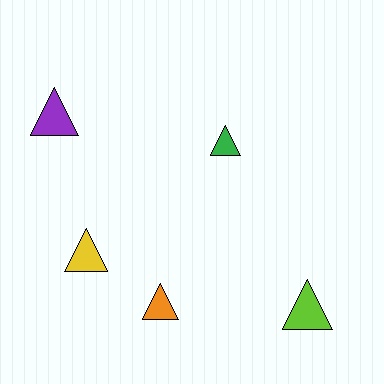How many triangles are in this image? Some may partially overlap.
There are 5 triangles.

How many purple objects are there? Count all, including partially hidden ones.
There is 1 purple object.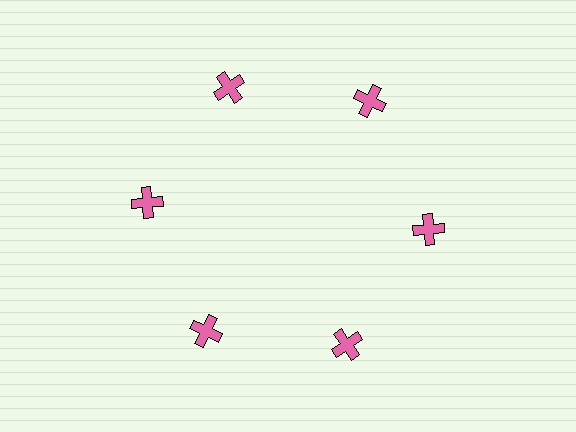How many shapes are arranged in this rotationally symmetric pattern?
There are 6 shapes, arranged in 6 groups of 1.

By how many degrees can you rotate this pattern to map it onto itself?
The pattern maps onto itself every 60 degrees of rotation.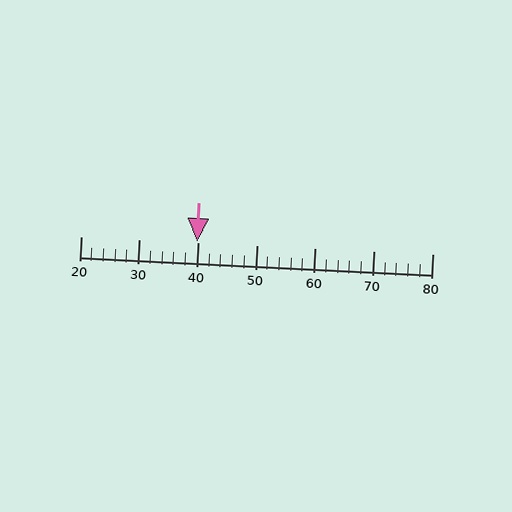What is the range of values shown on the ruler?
The ruler shows values from 20 to 80.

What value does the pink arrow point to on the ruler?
The pink arrow points to approximately 40.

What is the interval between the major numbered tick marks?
The major tick marks are spaced 10 units apart.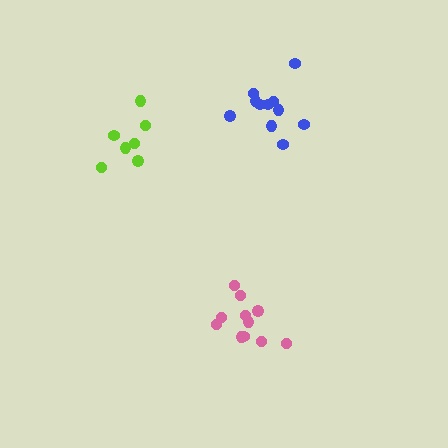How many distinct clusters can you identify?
There are 3 distinct clusters.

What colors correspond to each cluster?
The clusters are colored: lime, blue, pink.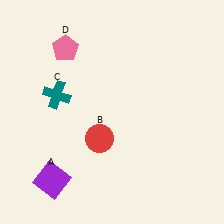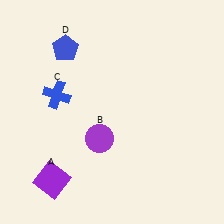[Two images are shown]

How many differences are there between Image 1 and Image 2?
There are 3 differences between the two images.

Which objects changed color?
B changed from red to purple. C changed from teal to blue. D changed from pink to blue.